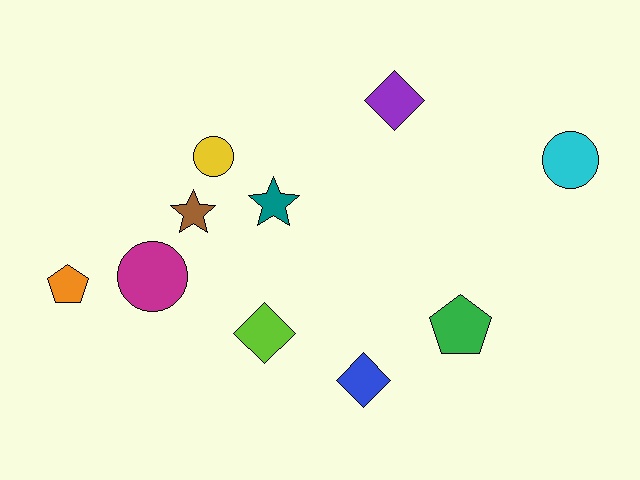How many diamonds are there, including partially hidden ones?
There are 3 diamonds.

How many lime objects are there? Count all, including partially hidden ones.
There is 1 lime object.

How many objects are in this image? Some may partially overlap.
There are 10 objects.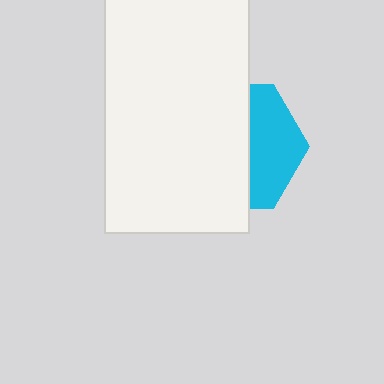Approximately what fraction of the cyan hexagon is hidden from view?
Roughly 61% of the cyan hexagon is hidden behind the white rectangle.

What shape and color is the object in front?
The object in front is a white rectangle.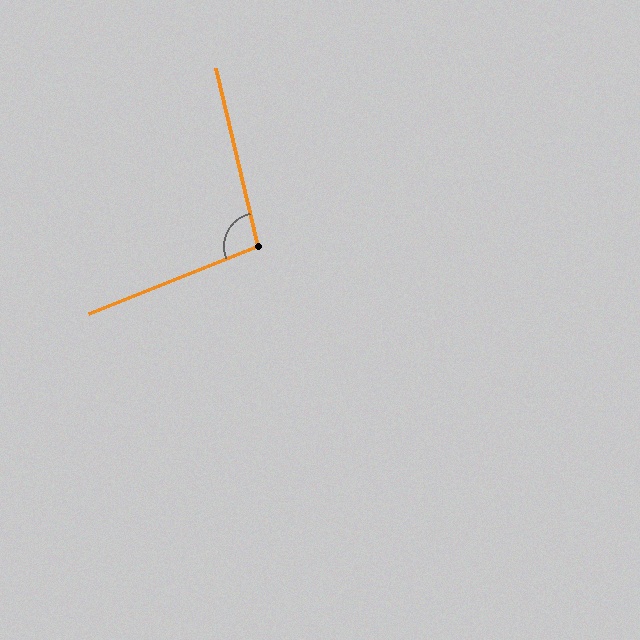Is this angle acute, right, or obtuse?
It is obtuse.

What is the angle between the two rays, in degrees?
Approximately 98 degrees.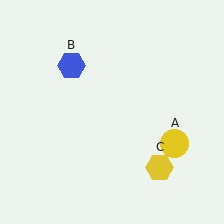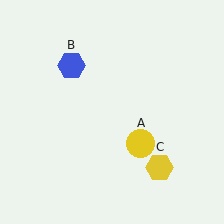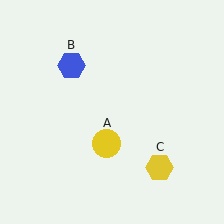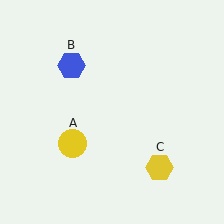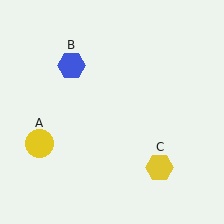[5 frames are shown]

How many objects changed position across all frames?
1 object changed position: yellow circle (object A).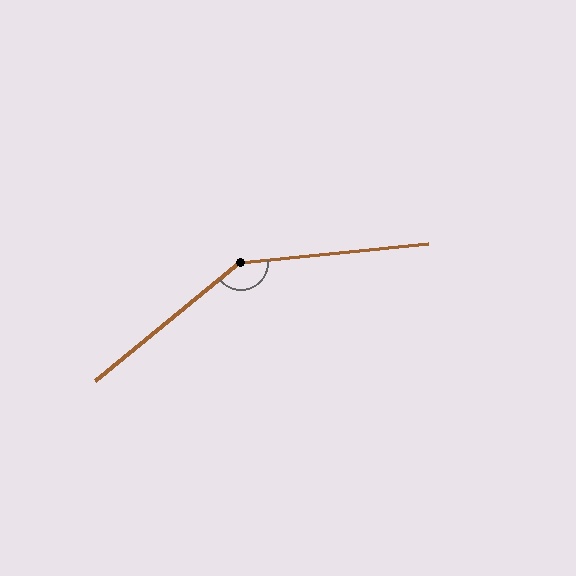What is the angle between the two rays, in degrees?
Approximately 146 degrees.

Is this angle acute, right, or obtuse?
It is obtuse.